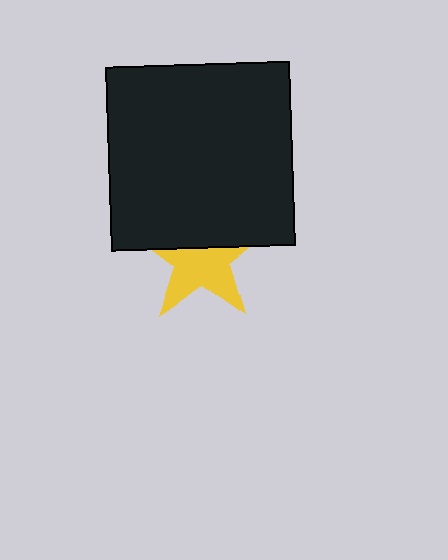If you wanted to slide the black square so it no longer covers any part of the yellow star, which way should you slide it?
Slide it up — that is the most direct way to separate the two shapes.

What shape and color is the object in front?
The object in front is a black square.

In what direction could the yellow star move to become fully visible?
The yellow star could move down. That would shift it out from behind the black square entirely.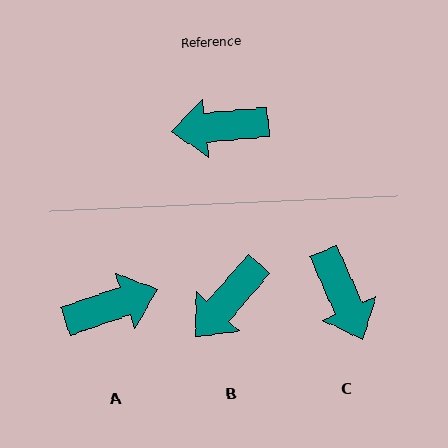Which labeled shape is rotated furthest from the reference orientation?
A, about 167 degrees away.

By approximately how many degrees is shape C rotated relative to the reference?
Approximately 108 degrees counter-clockwise.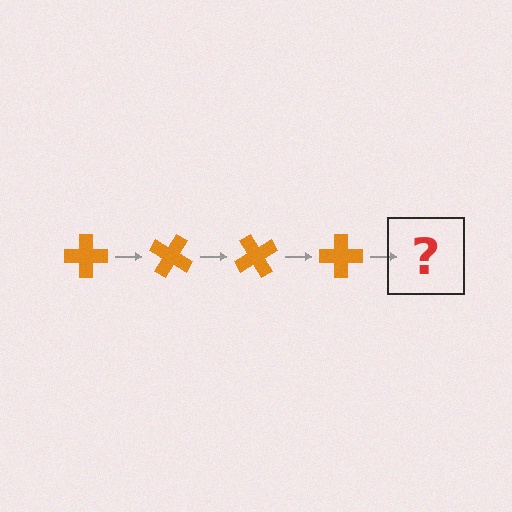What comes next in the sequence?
The next element should be an orange cross rotated 120 degrees.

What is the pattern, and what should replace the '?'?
The pattern is that the cross rotates 30 degrees each step. The '?' should be an orange cross rotated 120 degrees.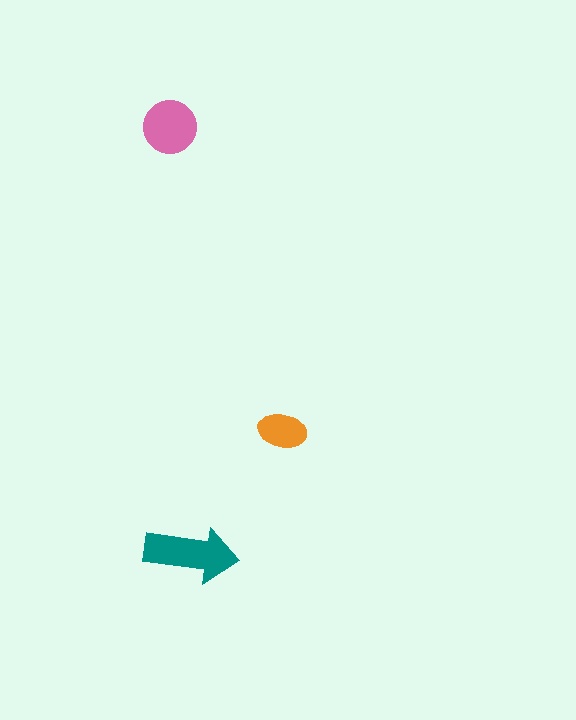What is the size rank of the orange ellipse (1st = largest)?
3rd.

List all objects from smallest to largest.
The orange ellipse, the pink circle, the teal arrow.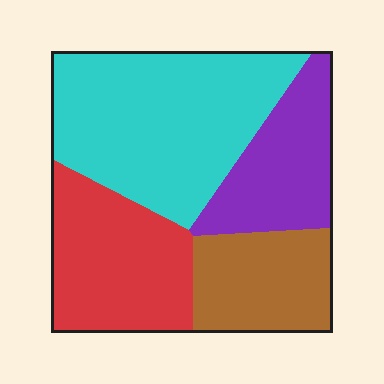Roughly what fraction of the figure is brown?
Brown covers around 20% of the figure.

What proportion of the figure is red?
Red covers roughly 25% of the figure.